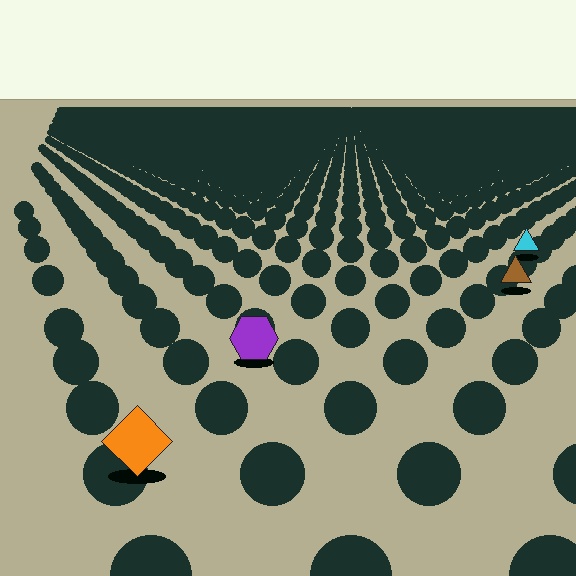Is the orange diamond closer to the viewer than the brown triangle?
Yes. The orange diamond is closer — you can tell from the texture gradient: the ground texture is coarser near it.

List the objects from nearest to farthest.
From nearest to farthest: the orange diamond, the purple hexagon, the brown triangle, the cyan triangle.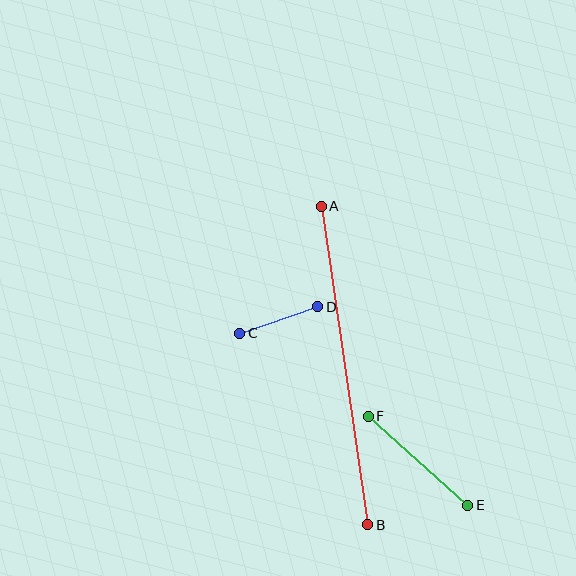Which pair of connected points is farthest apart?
Points A and B are farthest apart.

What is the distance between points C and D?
The distance is approximately 82 pixels.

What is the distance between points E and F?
The distance is approximately 133 pixels.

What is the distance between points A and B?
The distance is approximately 322 pixels.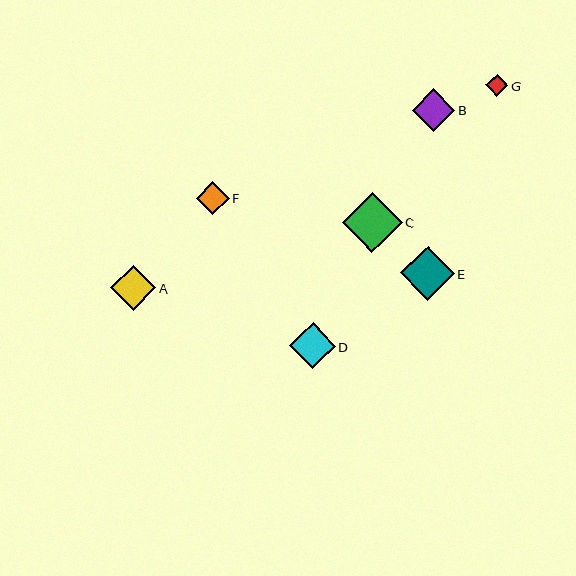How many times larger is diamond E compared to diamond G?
Diamond E is approximately 2.4 times the size of diamond G.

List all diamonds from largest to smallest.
From largest to smallest: C, E, D, A, B, F, G.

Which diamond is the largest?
Diamond C is the largest with a size of approximately 60 pixels.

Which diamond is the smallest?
Diamond G is the smallest with a size of approximately 23 pixels.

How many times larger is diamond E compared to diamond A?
Diamond E is approximately 1.2 times the size of diamond A.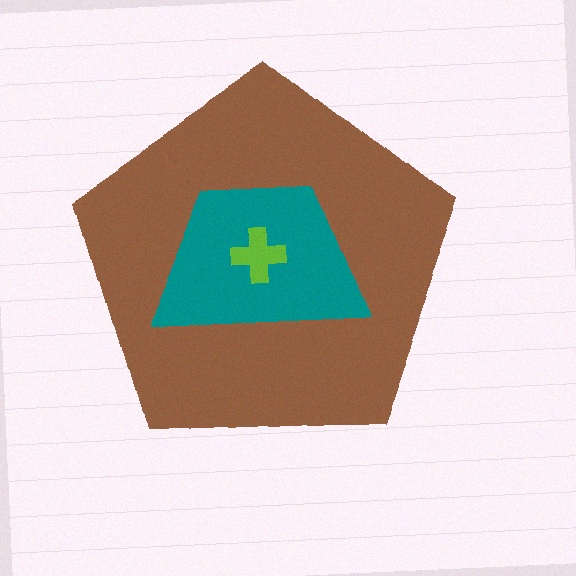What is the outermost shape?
The brown pentagon.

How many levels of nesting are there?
3.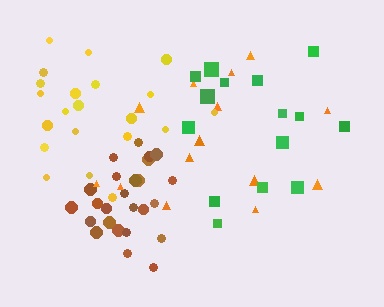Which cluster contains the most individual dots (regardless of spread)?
Brown (25).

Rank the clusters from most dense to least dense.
brown, yellow, green, orange.